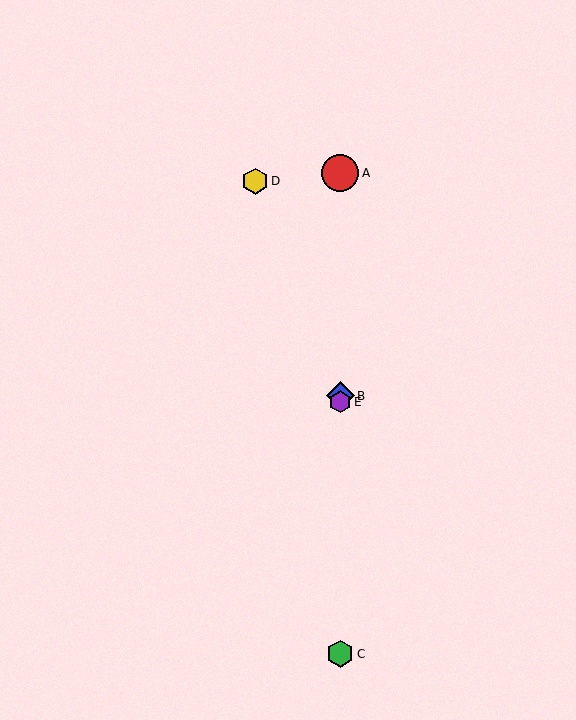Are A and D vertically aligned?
No, A is at x≈340 and D is at x≈255.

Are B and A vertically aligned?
Yes, both are at x≈340.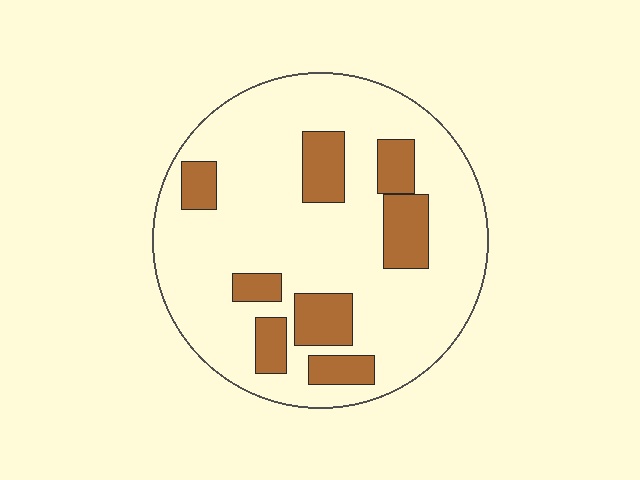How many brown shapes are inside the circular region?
8.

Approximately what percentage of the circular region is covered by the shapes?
Approximately 20%.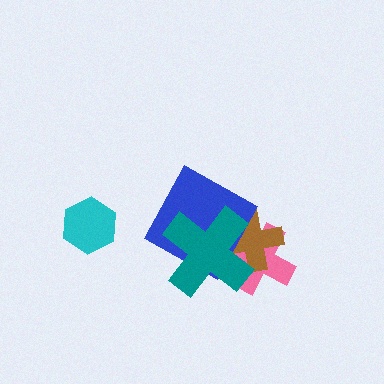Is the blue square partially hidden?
Yes, it is partially covered by another shape.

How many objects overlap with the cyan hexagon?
0 objects overlap with the cyan hexagon.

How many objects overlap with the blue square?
3 objects overlap with the blue square.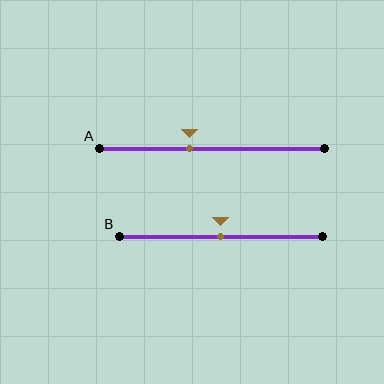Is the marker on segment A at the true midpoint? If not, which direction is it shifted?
No, the marker on segment A is shifted to the left by about 10% of the segment length.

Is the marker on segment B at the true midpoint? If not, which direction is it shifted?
Yes, the marker on segment B is at the true midpoint.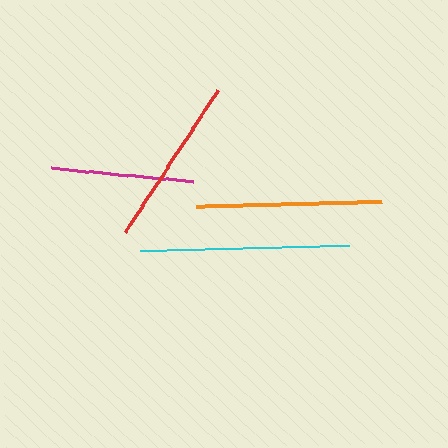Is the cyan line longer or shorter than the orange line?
The cyan line is longer than the orange line.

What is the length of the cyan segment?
The cyan segment is approximately 209 pixels long.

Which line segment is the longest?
The cyan line is the longest at approximately 209 pixels.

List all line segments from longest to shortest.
From longest to shortest: cyan, orange, red, magenta.